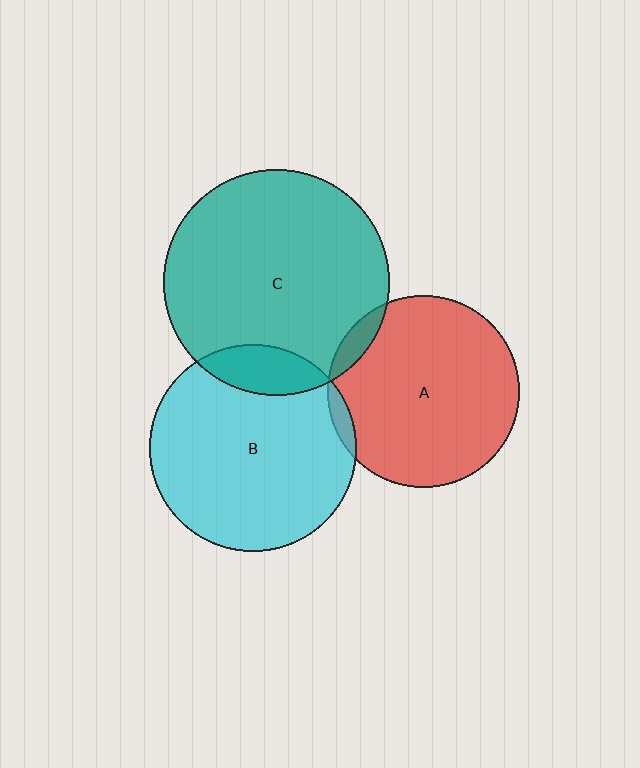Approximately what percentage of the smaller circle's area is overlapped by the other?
Approximately 5%.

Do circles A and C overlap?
Yes.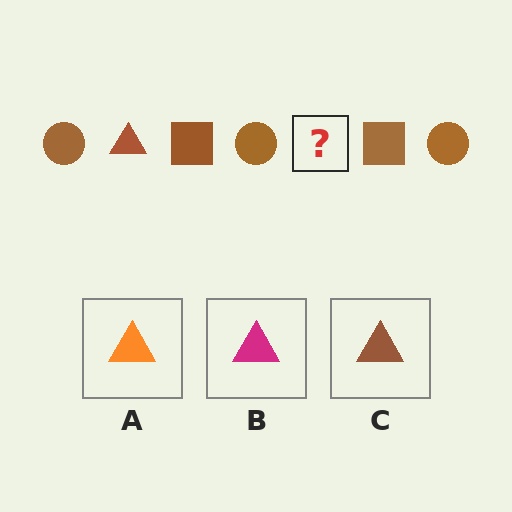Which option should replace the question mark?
Option C.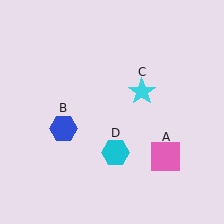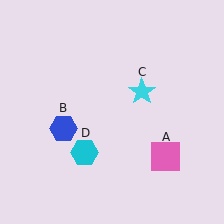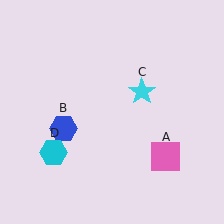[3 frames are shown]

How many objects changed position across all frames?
1 object changed position: cyan hexagon (object D).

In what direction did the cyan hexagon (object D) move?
The cyan hexagon (object D) moved left.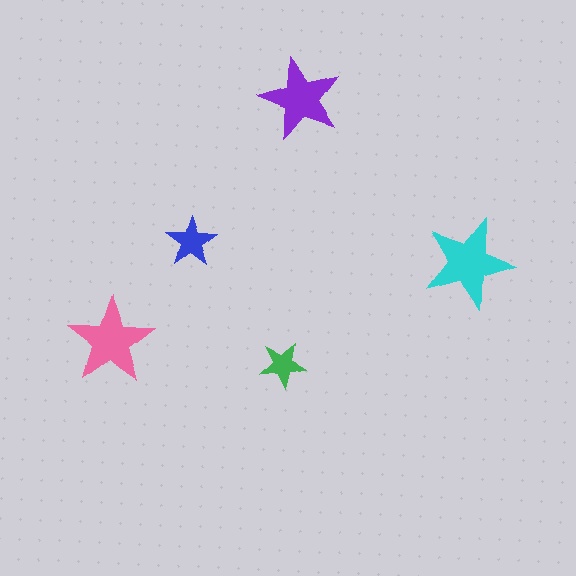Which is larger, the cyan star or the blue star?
The cyan one.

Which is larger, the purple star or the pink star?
The pink one.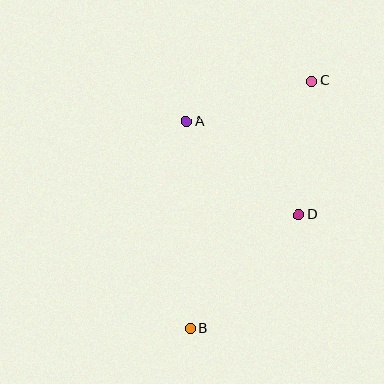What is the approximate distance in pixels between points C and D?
The distance between C and D is approximately 134 pixels.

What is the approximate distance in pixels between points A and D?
The distance between A and D is approximately 146 pixels.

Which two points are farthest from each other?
Points B and C are farthest from each other.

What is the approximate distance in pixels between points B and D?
The distance between B and D is approximately 157 pixels.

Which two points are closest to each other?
Points A and C are closest to each other.